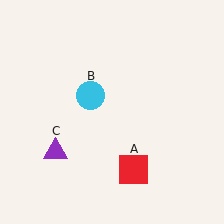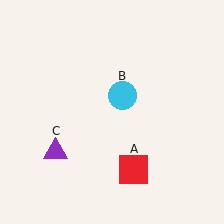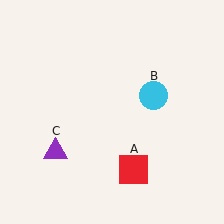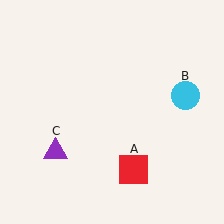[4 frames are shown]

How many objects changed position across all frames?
1 object changed position: cyan circle (object B).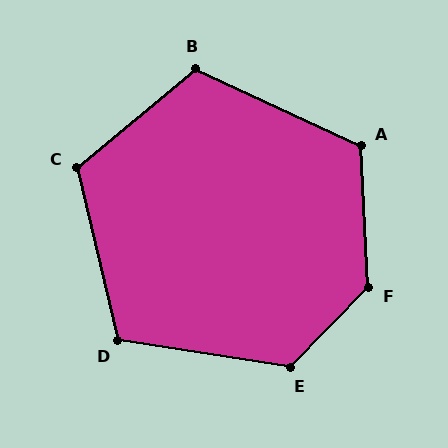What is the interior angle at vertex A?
Approximately 118 degrees (obtuse).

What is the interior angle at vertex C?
Approximately 116 degrees (obtuse).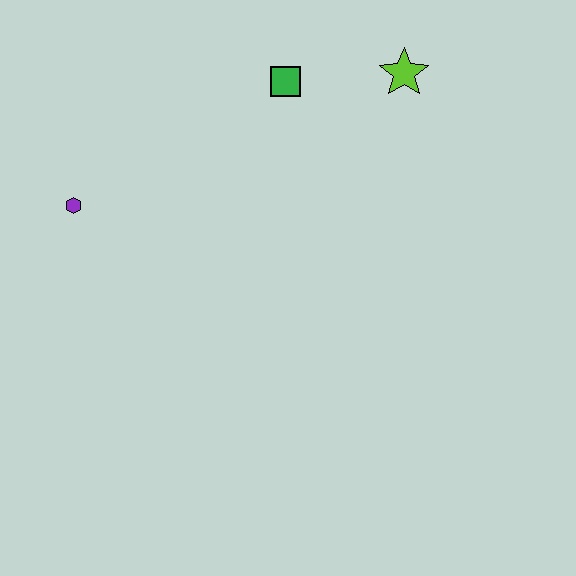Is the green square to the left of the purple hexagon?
No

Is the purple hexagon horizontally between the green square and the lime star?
No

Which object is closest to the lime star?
The green square is closest to the lime star.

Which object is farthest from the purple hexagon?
The lime star is farthest from the purple hexagon.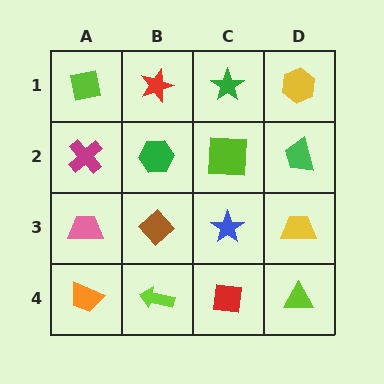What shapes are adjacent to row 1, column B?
A green hexagon (row 2, column B), a lime square (row 1, column A), a green star (row 1, column C).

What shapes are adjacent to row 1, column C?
A lime square (row 2, column C), a red star (row 1, column B), a yellow hexagon (row 1, column D).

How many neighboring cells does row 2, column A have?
3.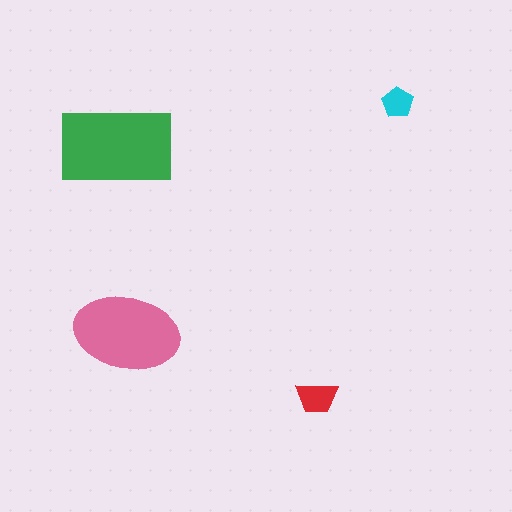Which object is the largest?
The green rectangle.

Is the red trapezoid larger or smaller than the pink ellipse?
Smaller.